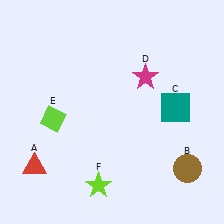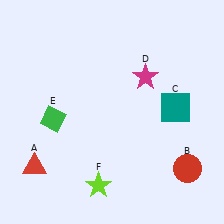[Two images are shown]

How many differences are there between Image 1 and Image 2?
There are 2 differences between the two images.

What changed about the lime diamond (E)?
In Image 1, E is lime. In Image 2, it changed to green.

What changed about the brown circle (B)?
In Image 1, B is brown. In Image 2, it changed to red.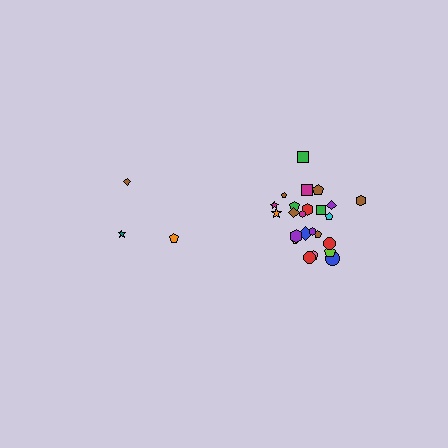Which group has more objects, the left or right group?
The right group.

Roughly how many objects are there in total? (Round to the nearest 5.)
Roughly 30 objects in total.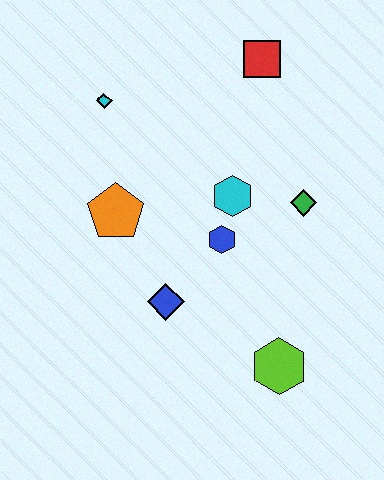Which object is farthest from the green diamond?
The cyan diamond is farthest from the green diamond.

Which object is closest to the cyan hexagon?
The blue hexagon is closest to the cyan hexagon.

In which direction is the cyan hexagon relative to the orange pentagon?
The cyan hexagon is to the right of the orange pentagon.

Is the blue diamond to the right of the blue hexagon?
No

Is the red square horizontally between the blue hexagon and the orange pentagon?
No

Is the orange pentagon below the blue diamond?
No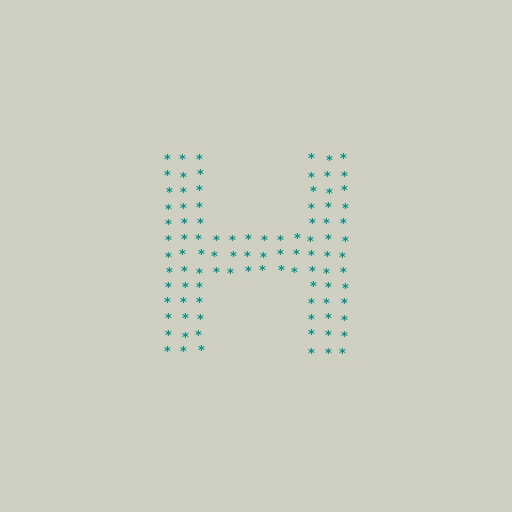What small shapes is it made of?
It is made of small asterisks.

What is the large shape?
The large shape is the letter H.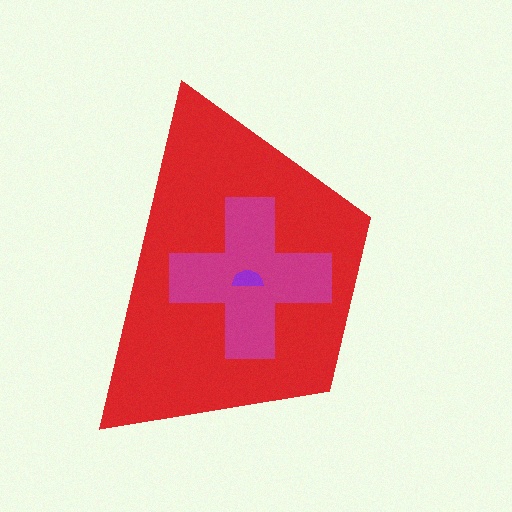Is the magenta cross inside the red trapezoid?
Yes.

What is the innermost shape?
The purple semicircle.